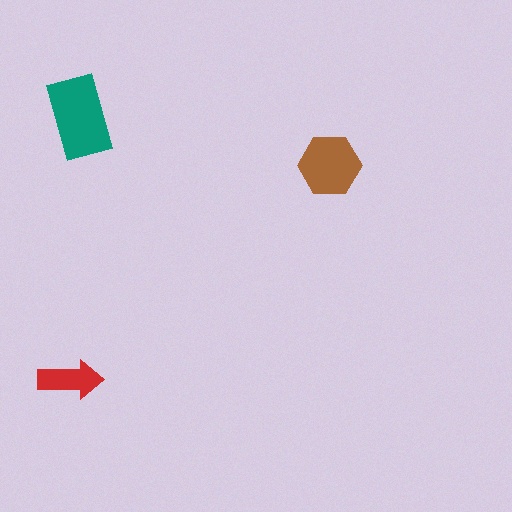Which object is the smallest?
The red arrow.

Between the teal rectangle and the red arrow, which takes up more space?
The teal rectangle.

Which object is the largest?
The teal rectangle.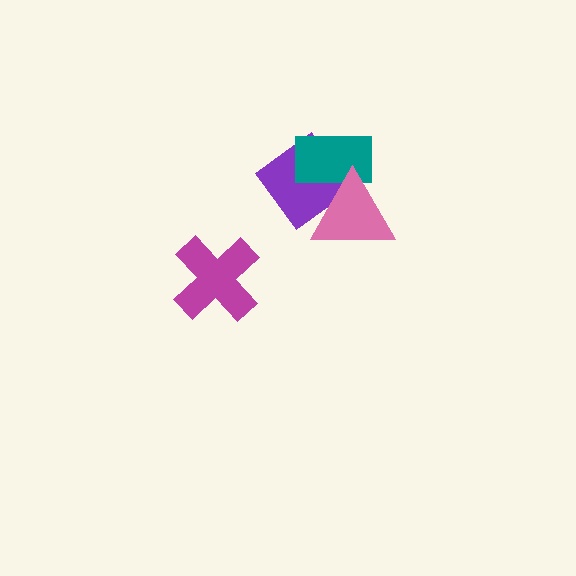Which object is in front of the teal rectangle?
The pink triangle is in front of the teal rectangle.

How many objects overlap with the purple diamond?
2 objects overlap with the purple diamond.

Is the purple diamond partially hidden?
Yes, it is partially covered by another shape.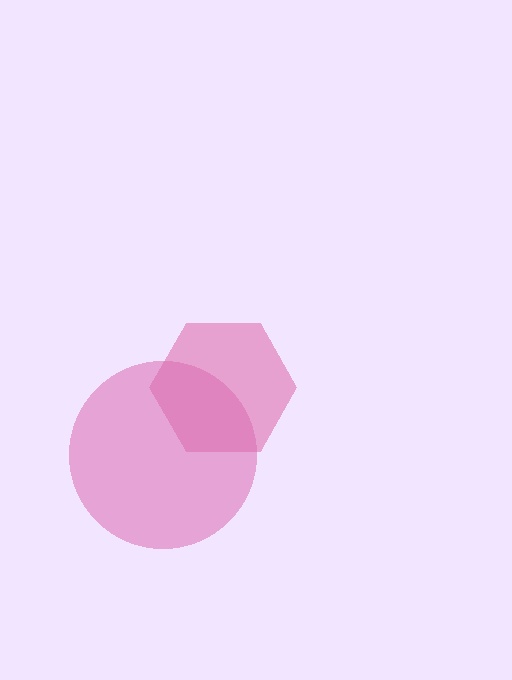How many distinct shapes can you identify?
There are 2 distinct shapes: a magenta hexagon, a pink circle.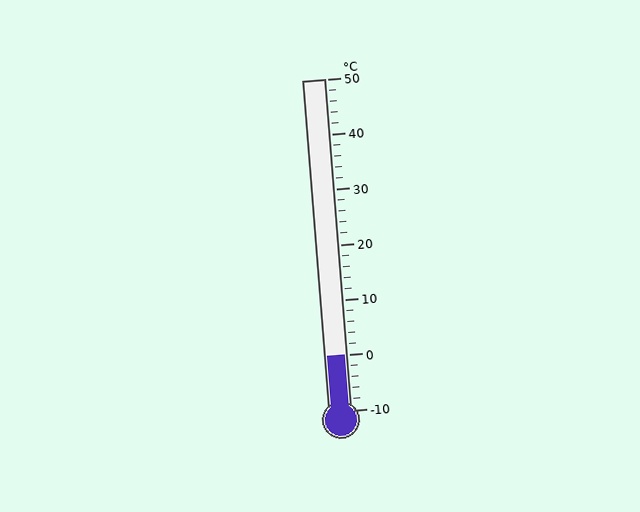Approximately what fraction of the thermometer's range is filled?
The thermometer is filled to approximately 15% of its range.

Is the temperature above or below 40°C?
The temperature is below 40°C.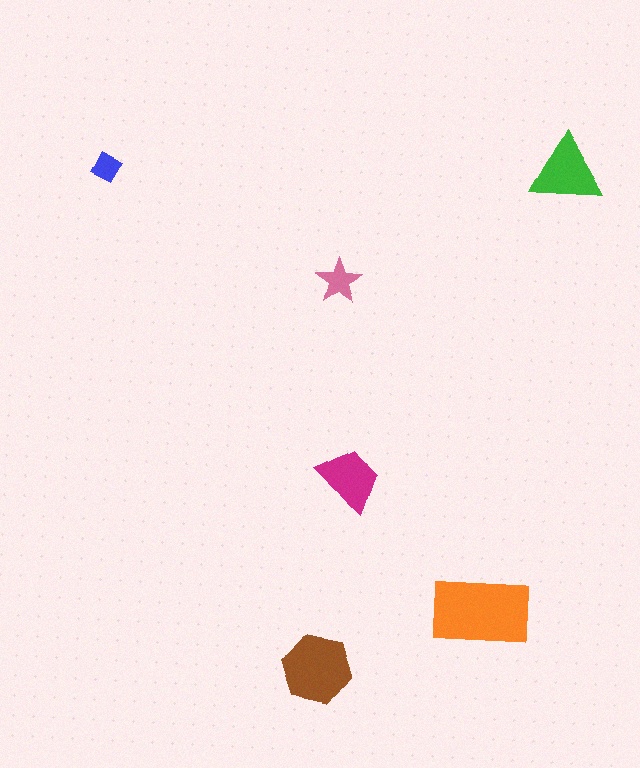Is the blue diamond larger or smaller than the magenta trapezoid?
Smaller.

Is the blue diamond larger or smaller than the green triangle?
Smaller.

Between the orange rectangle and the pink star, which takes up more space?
The orange rectangle.